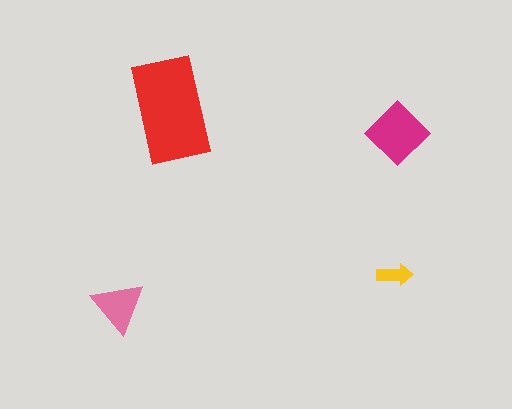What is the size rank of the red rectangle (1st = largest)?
1st.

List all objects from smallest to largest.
The yellow arrow, the pink triangle, the magenta diamond, the red rectangle.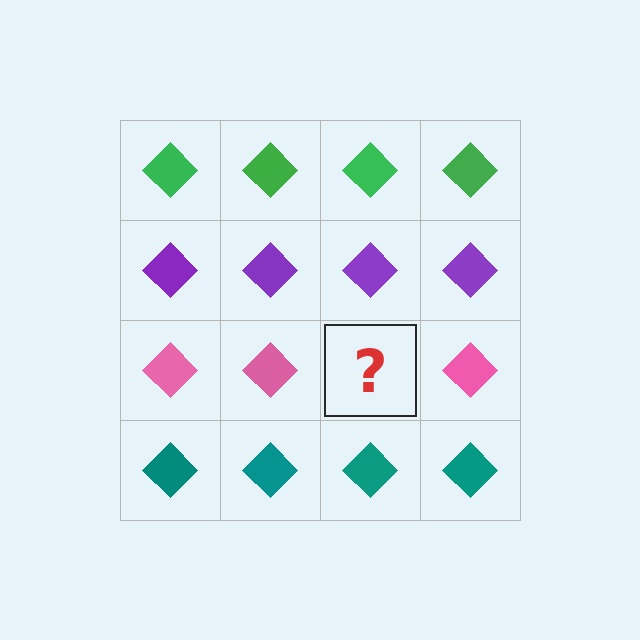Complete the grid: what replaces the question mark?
The question mark should be replaced with a pink diamond.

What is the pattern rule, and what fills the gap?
The rule is that each row has a consistent color. The gap should be filled with a pink diamond.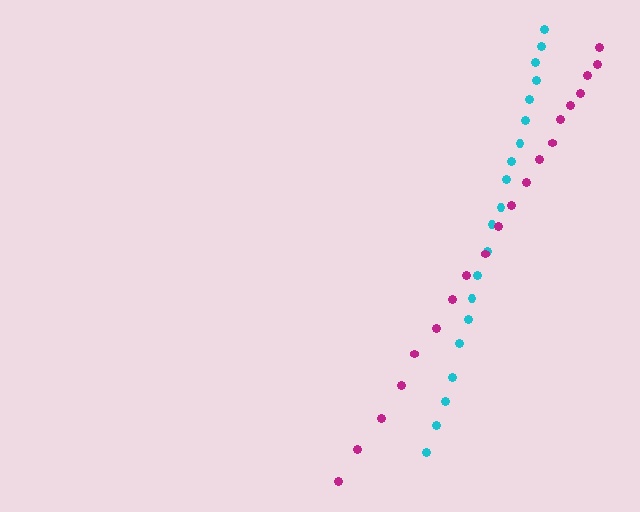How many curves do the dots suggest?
There are 2 distinct paths.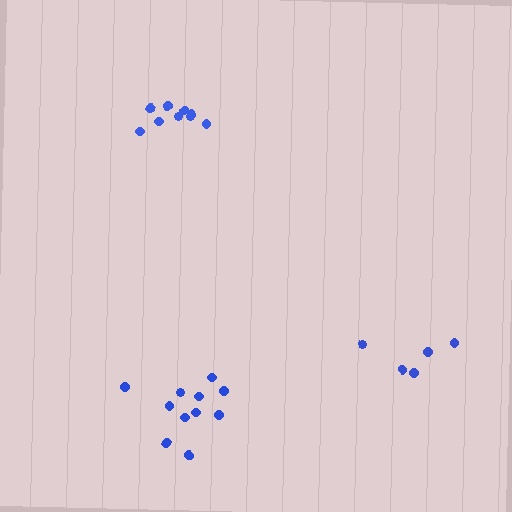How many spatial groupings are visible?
There are 3 spatial groupings.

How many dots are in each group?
Group 1: 9 dots, Group 2: 11 dots, Group 3: 5 dots (25 total).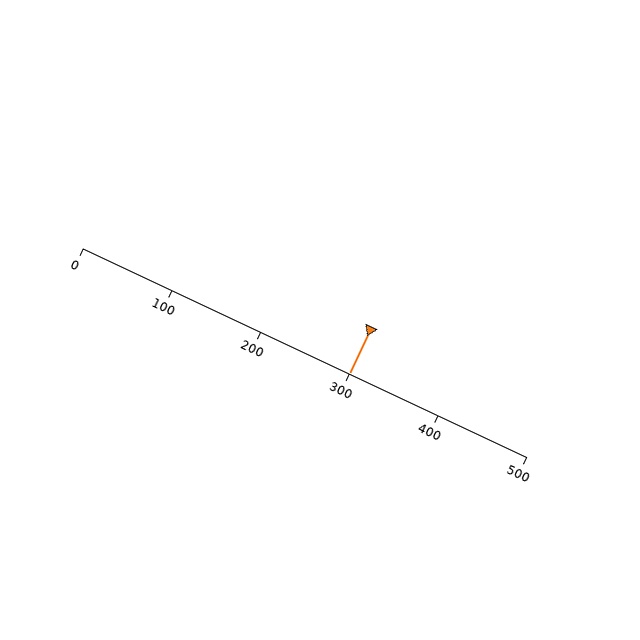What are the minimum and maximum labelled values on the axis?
The axis runs from 0 to 500.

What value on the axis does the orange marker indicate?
The marker indicates approximately 300.